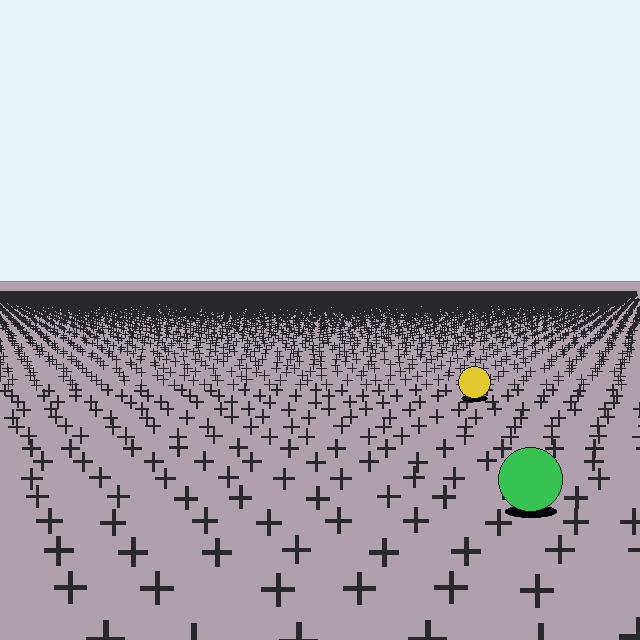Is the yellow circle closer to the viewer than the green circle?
No. The green circle is closer — you can tell from the texture gradient: the ground texture is coarser near it.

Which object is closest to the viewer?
The green circle is closest. The texture marks near it are larger and more spread out.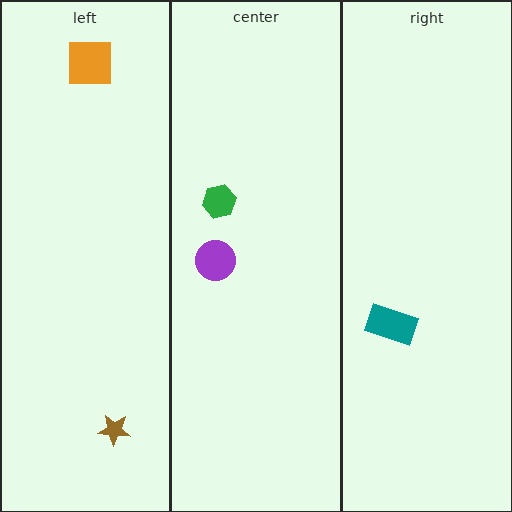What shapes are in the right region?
The teal rectangle.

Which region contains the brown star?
The left region.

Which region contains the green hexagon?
The center region.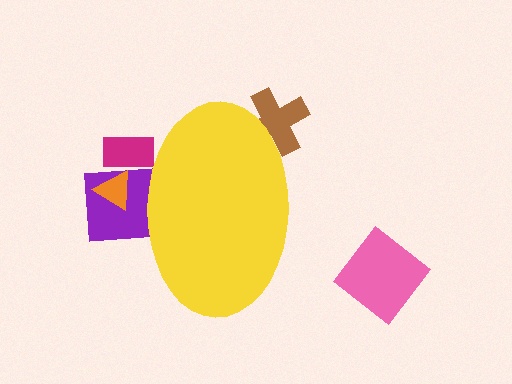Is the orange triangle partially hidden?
Yes, the orange triangle is partially hidden behind the yellow ellipse.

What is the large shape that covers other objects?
A yellow ellipse.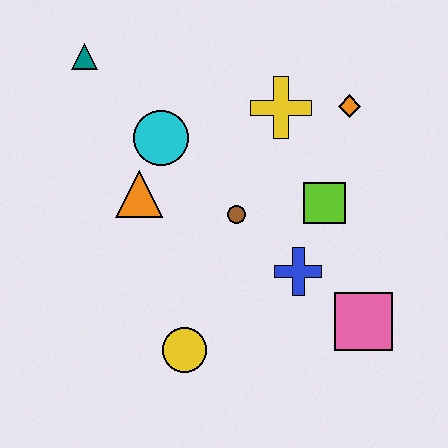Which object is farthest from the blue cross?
The teal triangle is farthest from the blue cross.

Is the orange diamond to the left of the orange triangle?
No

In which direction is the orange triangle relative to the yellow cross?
The orange triangle is to the left of the yellow cross.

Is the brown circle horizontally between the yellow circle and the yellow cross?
Yes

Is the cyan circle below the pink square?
No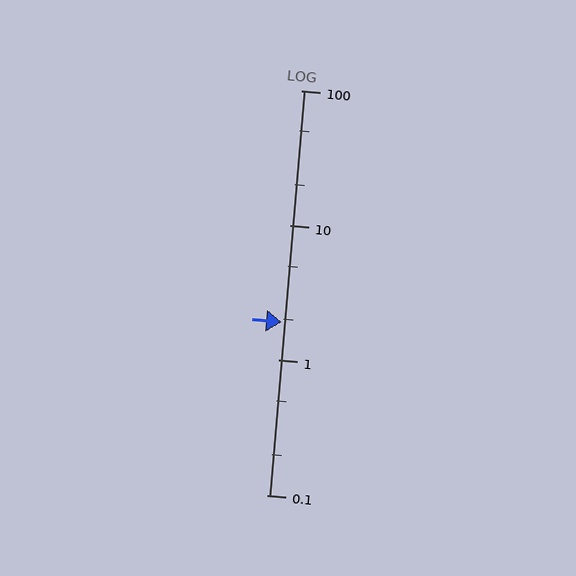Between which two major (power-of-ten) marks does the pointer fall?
The pointer is between 1 and 10.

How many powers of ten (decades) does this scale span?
The scale spans 3 decades, from 0.1 to 100.